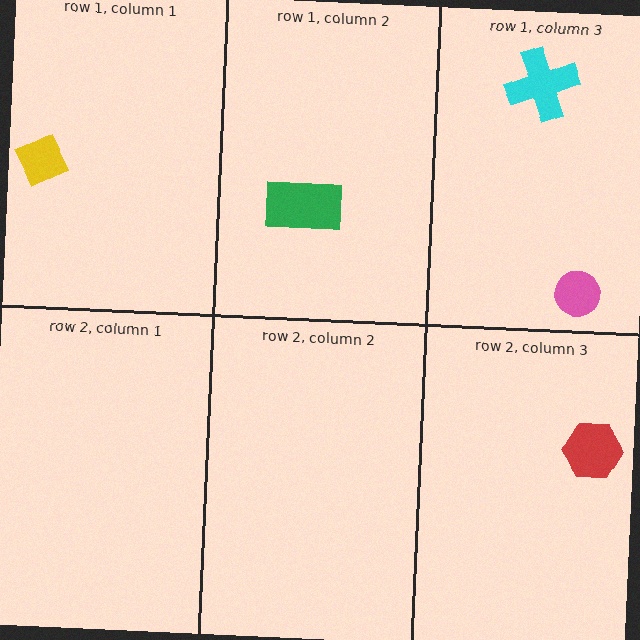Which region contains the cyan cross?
The row 1, column 3 region.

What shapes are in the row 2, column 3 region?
The red hexagon.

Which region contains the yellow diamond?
The row 1, column 1 region.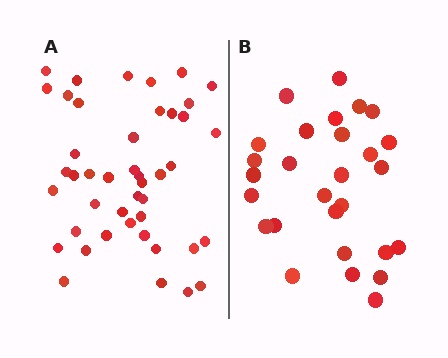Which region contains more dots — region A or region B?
Region A (the left region) has more dots.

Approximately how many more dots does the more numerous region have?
Region A has approximately 15 more dots than region B.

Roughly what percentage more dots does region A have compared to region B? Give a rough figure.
About 55% more.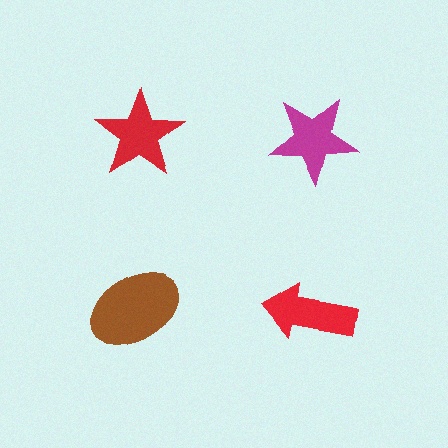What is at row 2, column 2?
A red arrow.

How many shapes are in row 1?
2 shapes.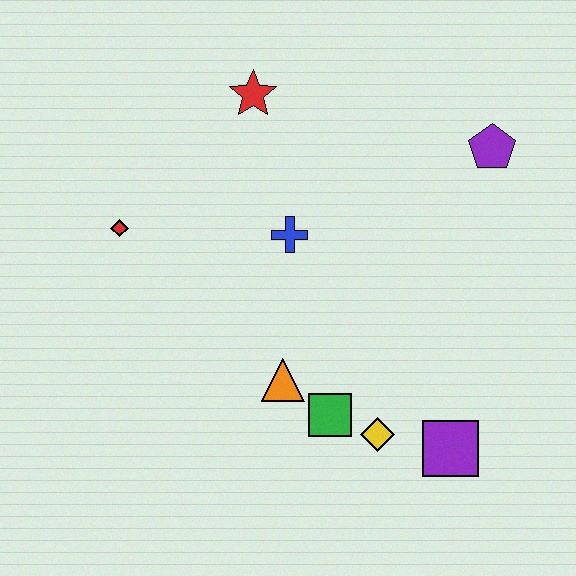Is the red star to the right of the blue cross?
No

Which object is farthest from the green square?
The red star is farthest from the green square.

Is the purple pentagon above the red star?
No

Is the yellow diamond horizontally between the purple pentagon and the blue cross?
Yes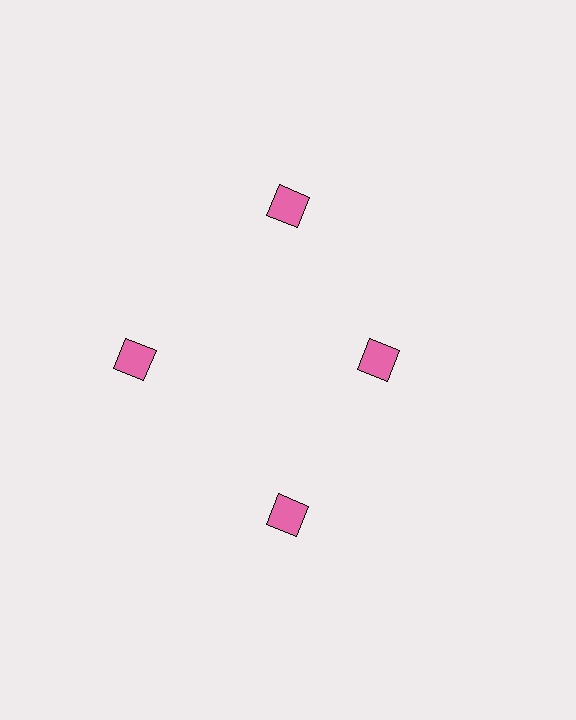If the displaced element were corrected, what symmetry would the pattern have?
It would have 4-fold rotational symmetry — the pattern would map onto itself every 90 degrees.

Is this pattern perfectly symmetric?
No. The 4 pink diamonds are arranged in a ring, but one element near the 3 o'clock position is pulled inward toward the center, breaking the 4-fold rotational symmetry.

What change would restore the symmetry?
The symmetry would be restored by moving it outward, back onto the ring so that all 4 diamonds sit at equal angles and equal distance from the center.